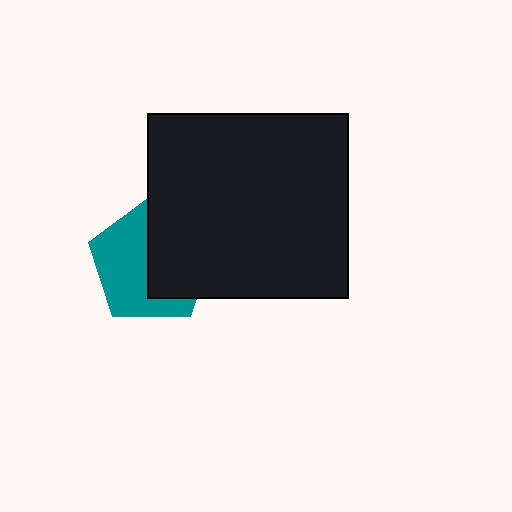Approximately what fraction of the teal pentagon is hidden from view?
Roughly 47% of the teal pentagon is hidden behind the black rectangle.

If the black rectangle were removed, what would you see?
You would see the complete teal pentagon.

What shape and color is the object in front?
The object in front is a black rectangle.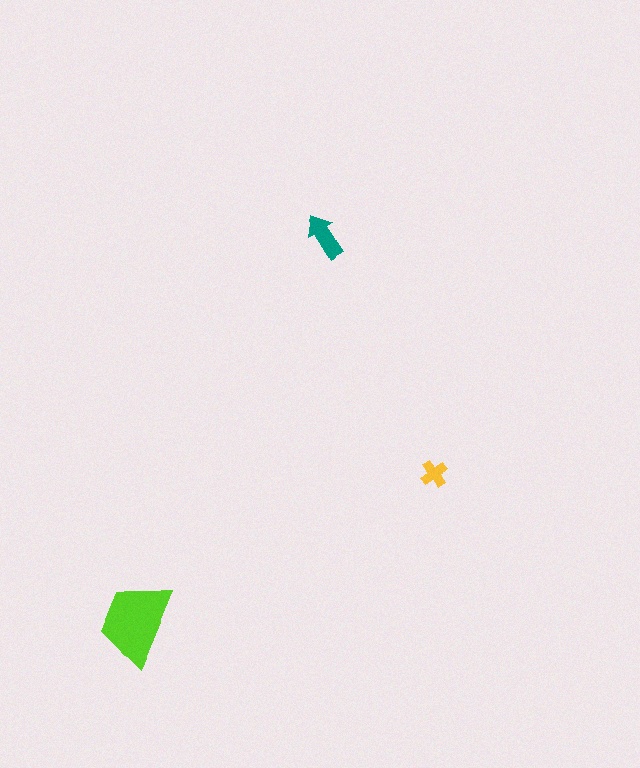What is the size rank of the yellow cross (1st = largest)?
3rd.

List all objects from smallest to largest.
The yellow cross, the teal arrow, the lime trapezoid.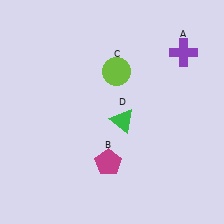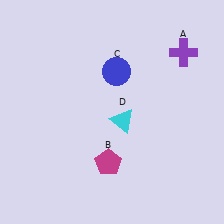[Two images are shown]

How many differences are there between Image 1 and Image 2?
There are 2 differences between the two images.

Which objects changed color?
C changed from lime to blue. D changed from green to cyan.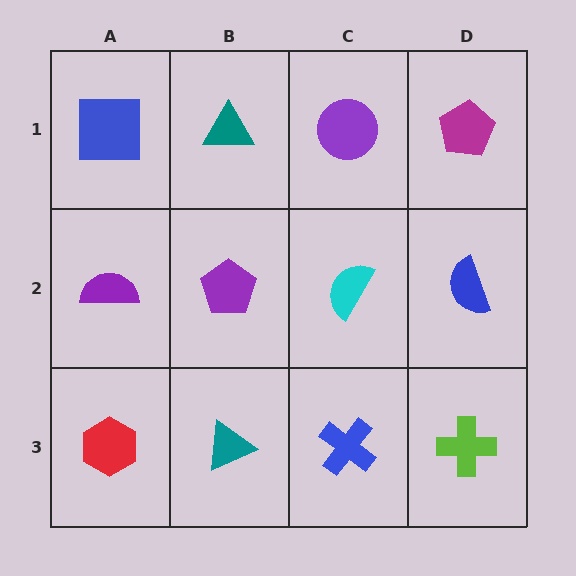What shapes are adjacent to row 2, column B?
A teal triangle (row 1, column B), a teal triangle (row 3, column B), a purple semicircle (row 2, column A), a cyan semicircle (row 2, column C).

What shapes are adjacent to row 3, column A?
A purple semicircle (row 2, column A), a teal triangle (row 3, column B).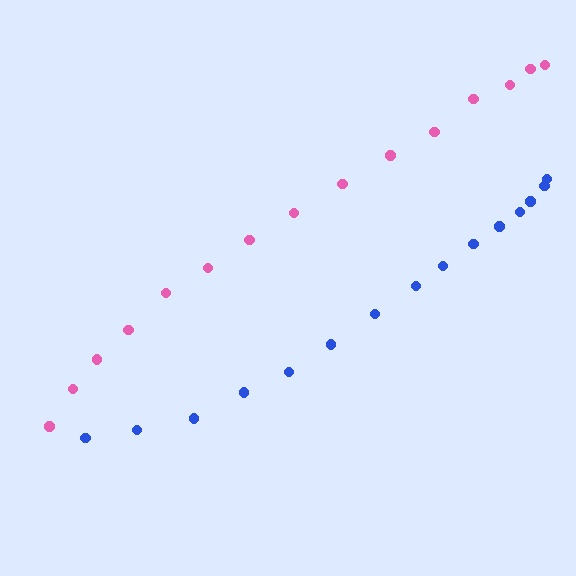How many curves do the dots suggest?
There are 2 distinct paths.